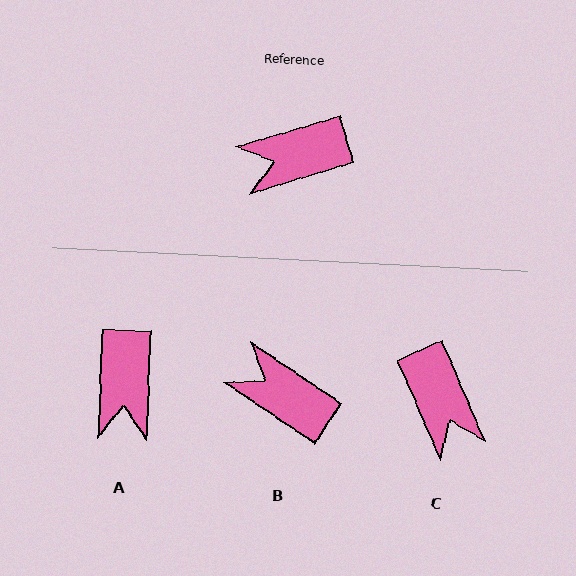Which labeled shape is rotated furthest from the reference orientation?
C, about 96 degrees away.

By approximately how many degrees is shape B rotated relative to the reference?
Approximately 51 degrees clockwise.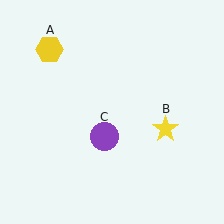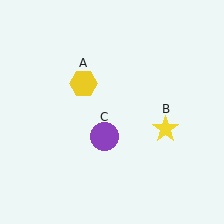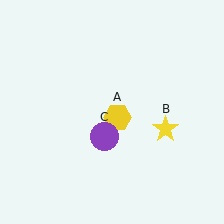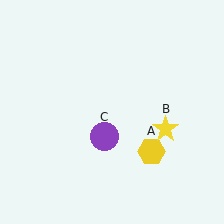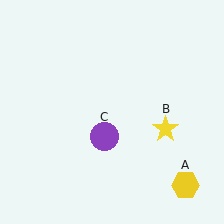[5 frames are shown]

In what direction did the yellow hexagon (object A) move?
The yellow hexagon (object A) moved down and to the right.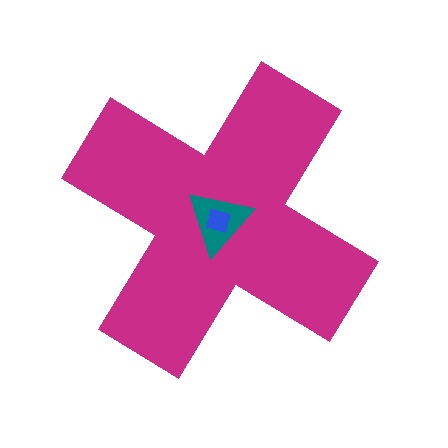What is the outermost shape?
The magenta cross.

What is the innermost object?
The blue square.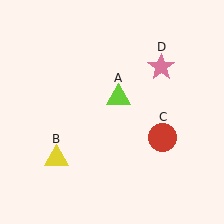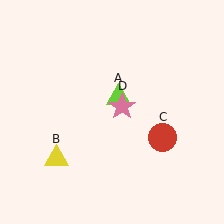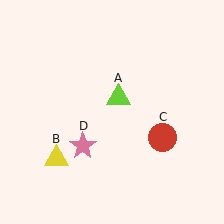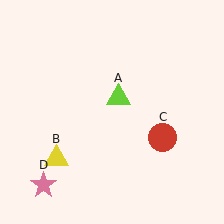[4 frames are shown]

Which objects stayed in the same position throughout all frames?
Lime triangle (object A) and yellow triangle (object B) and red circle (object C) remained stationary.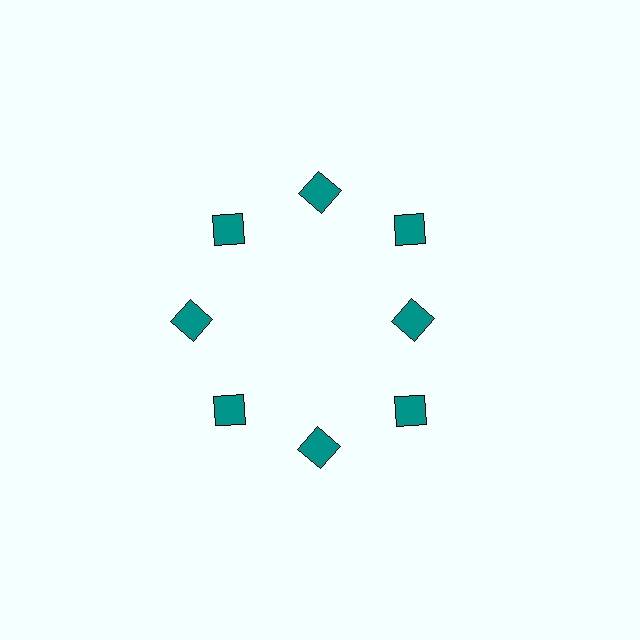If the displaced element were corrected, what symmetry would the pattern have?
It would have 8-fold rotational symmetry — the pattern would map onto itself every 45 degrees.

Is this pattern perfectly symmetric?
No. The 8 teal squares are arranged in a ring, but one element near the 3 o'clock position is pulled inward toward the center, breaking the 8-fold rotational symmetry.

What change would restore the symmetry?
The symmetry would be restored by moving it outward, back onto the ring so that all 8 squares sit at equal angles and equal distance from the center.